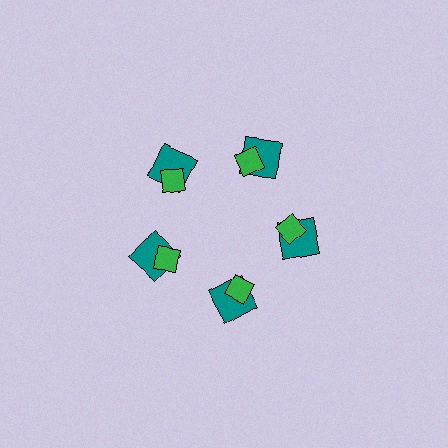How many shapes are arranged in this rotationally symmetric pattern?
There are 10 shapes, arranged in 5 groups of 2.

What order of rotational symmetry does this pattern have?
This pattern has 5-fold rotational symmetry.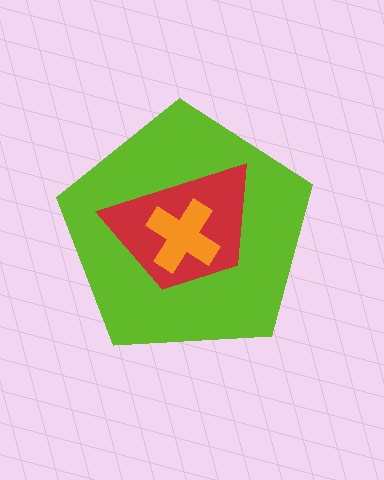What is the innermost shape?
The orange cross.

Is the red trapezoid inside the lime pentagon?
Yes.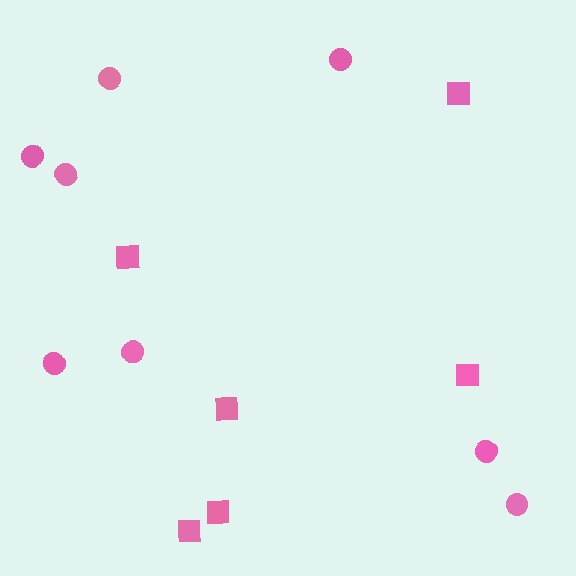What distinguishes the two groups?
There are 2 groups: one group of circles (8) and one group of squares (6).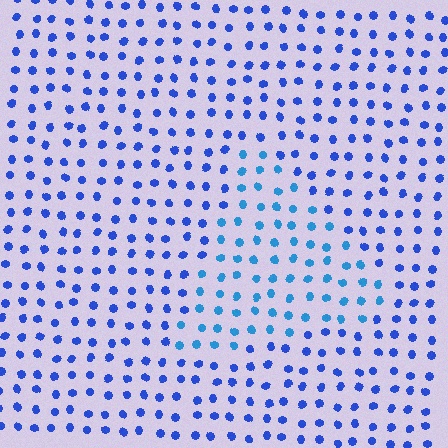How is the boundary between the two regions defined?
The boundary is defined purely by a slight shift in hue (about 25 degrees). Spacing, size, and orientation are identical on both sides.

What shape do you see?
I see a triangle.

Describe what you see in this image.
The image is filled with small blue elements in a uniform arrangement. A triangle-shaped region is visible where the elements are tinted to a slightly different hue, forming a subtle color boundary.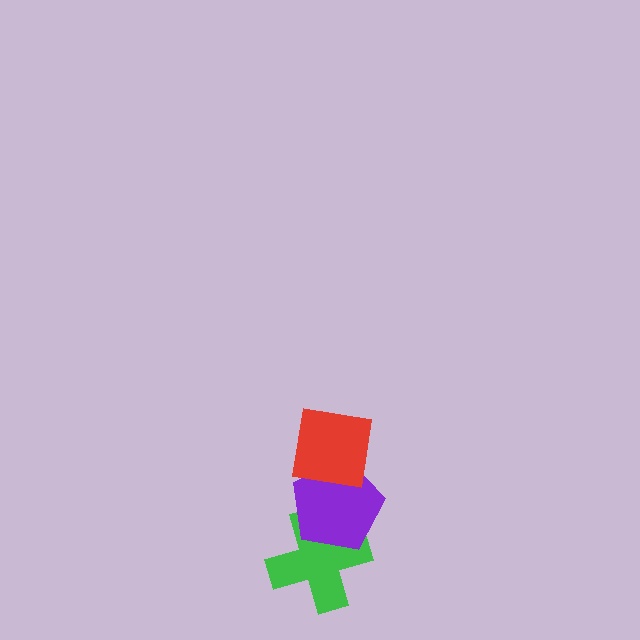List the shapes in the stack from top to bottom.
From top to bottom: the red square, the purple pentagon, the green cross.